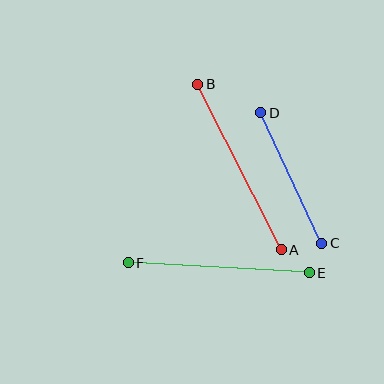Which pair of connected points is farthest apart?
Points A and B are farthest apart.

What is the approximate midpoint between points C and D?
The midpoint is at approximately (291, 178) pixels.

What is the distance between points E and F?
The distance is approximately 181 pixels.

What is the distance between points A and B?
The distance is approximately 185 pixels.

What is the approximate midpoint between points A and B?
The midpoint is at approximately (240, 167) pixels.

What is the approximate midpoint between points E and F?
The midpoint is at approximately (219, 268) pixels.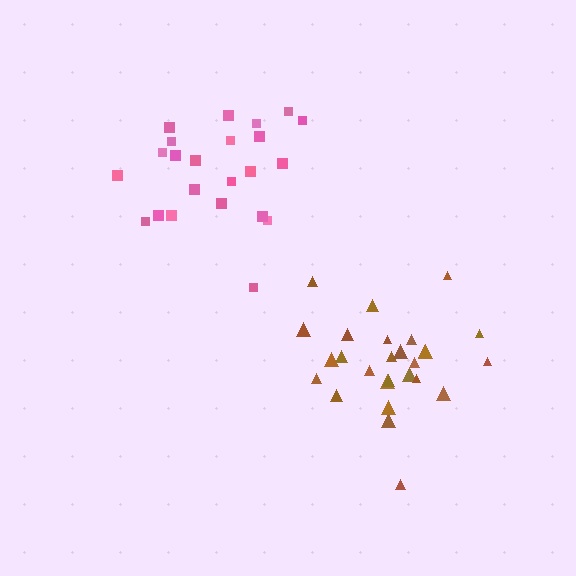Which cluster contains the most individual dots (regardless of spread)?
Brown (27).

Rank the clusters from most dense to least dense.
brown, pink.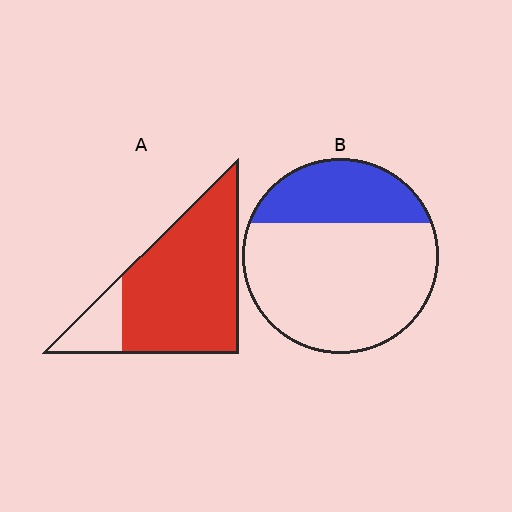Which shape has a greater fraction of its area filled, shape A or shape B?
Shape A.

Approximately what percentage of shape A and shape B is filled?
A is approximately 85% and B is approximately 30%.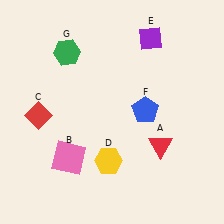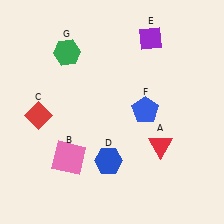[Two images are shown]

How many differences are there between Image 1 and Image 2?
There is 1 difference between the two images.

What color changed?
The hexagon (D) changed from yellow in Image 1 to blue in Image 2.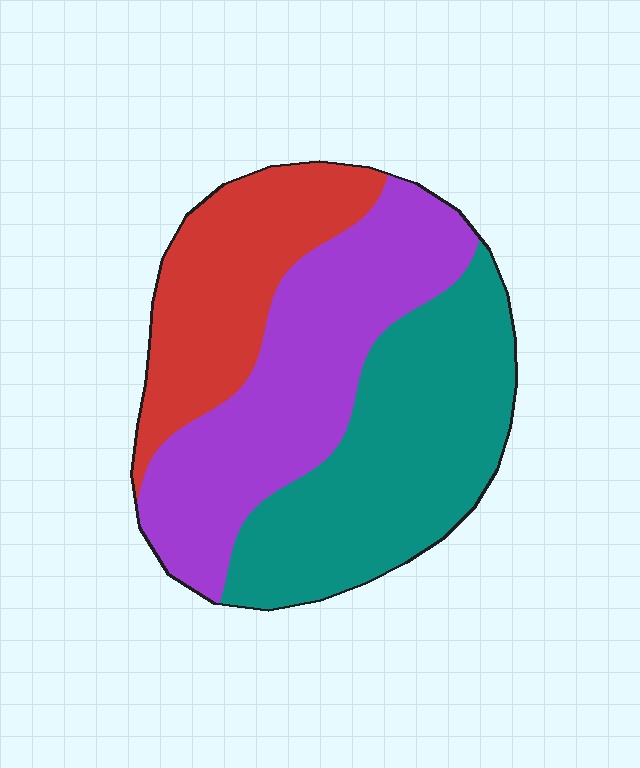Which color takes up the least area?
Red, at roughly 25%.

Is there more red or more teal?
Teal.